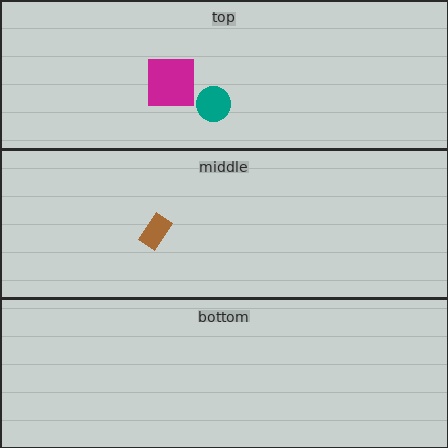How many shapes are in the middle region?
1.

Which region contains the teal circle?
The top region.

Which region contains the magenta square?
The top region.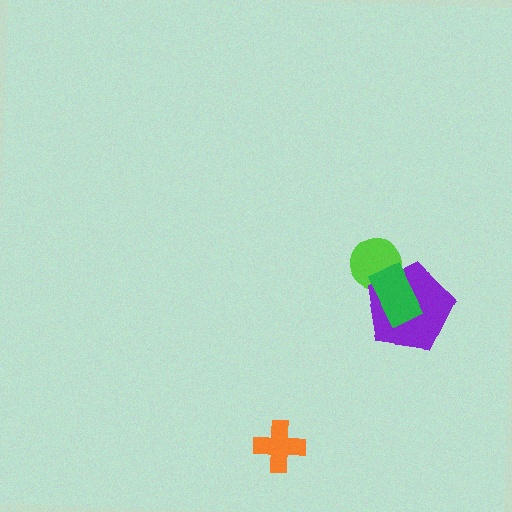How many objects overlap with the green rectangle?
2 objects overlap with the green rectangle.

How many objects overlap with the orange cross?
0 objects overlap with the orange cross.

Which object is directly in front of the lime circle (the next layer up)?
The purple pentagon is directly in front of the lime circle.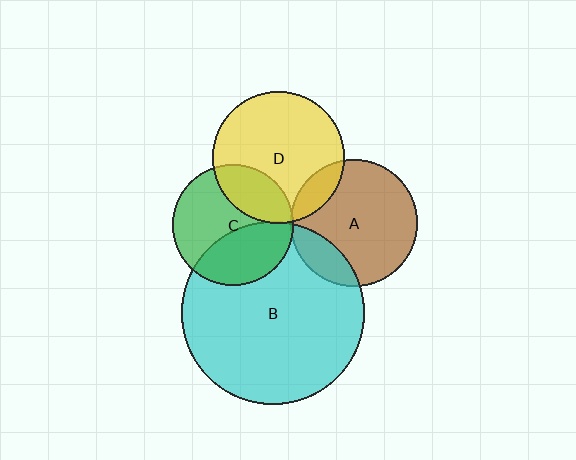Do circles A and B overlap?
Yes.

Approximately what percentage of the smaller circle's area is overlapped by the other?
Approximately 20%.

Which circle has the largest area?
Circle B (cyan).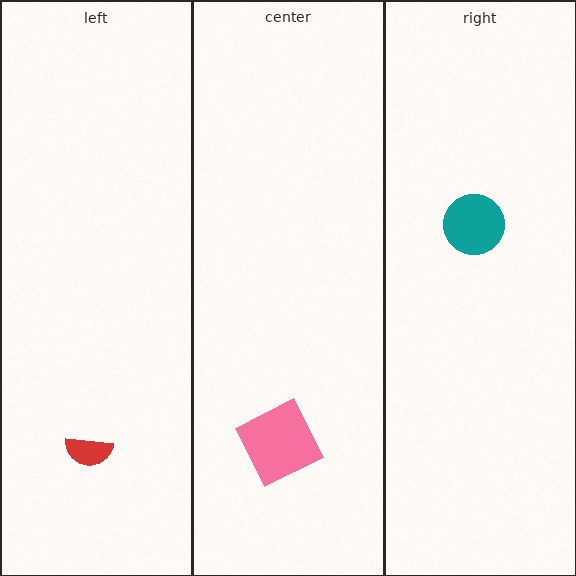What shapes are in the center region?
The pink square.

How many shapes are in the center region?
1.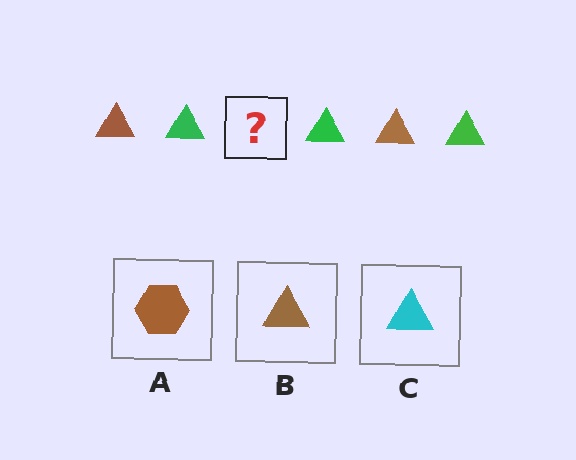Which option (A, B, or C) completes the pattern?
B.